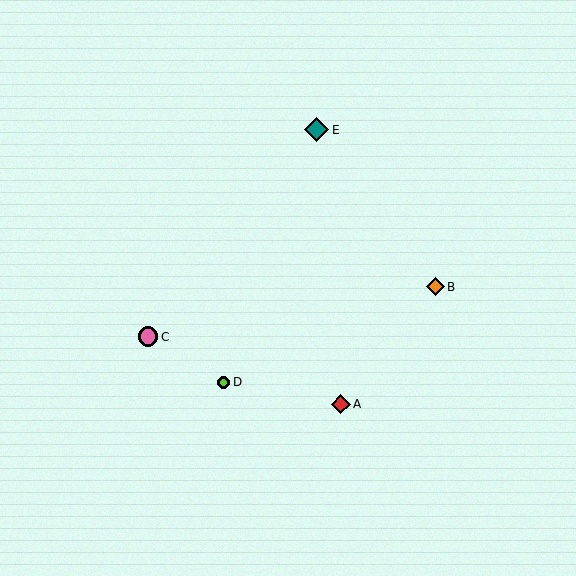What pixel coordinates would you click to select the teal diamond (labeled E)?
Click at (317, 130) to select the teal diamond E.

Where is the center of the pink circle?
The center of the pink circle is at (148, 337).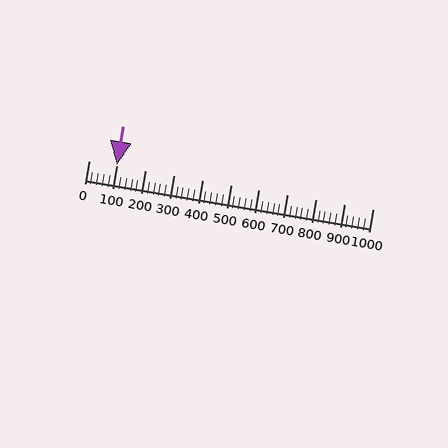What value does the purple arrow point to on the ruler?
The purple arrow points to approximately 100.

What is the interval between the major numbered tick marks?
The major tick marks are spaced 100 units apart.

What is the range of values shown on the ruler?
The ruler shows values from 0 to 1000.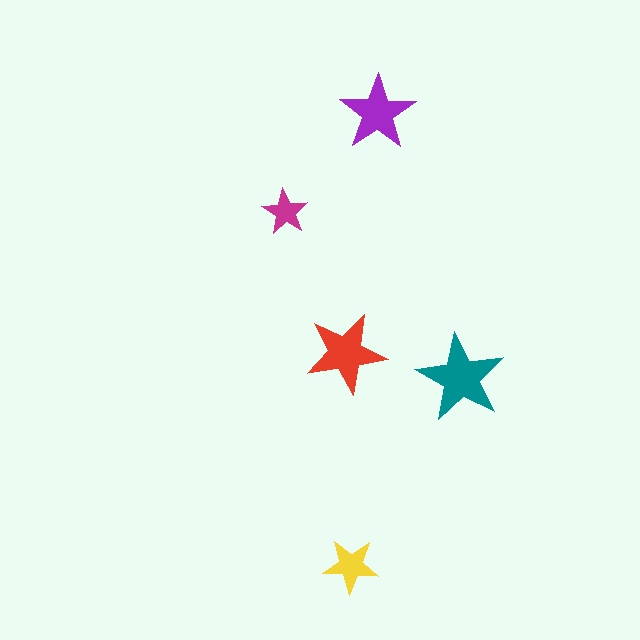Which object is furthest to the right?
The teal star is rightmost.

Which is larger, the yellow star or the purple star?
The purple one.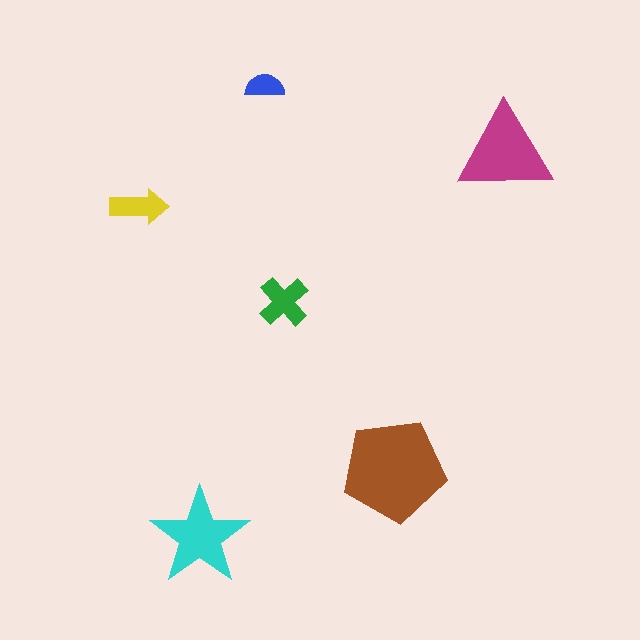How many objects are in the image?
There are 6 objects in the image.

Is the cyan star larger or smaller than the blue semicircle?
Larger.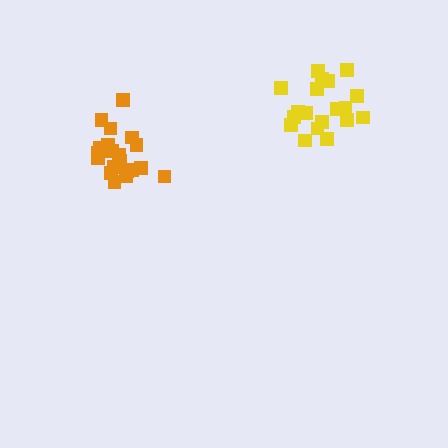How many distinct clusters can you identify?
There are 2 distinct clusters.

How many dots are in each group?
Group 1: 21 dots, Group 2: 19 dots (40 total).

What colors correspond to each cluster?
The clusters are colored: orange, yellow.